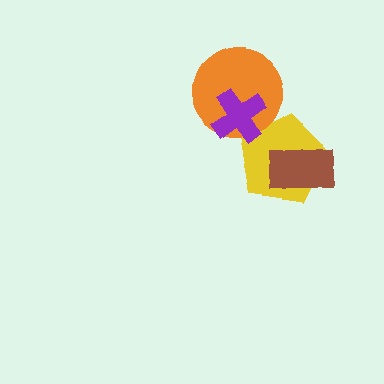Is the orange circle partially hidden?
Yes, it is partially covered by another shape.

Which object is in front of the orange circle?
The purple cross is in front of the orange circle.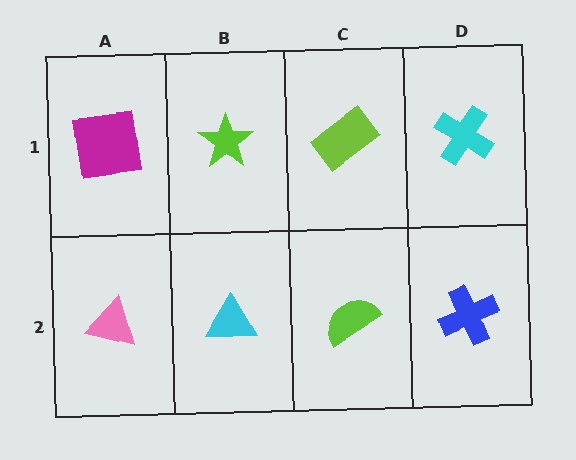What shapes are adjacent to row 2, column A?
A magenta square (row 1, column A), a cyan triangle (row 2, column B).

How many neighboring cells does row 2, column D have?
2.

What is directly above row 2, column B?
A lime star.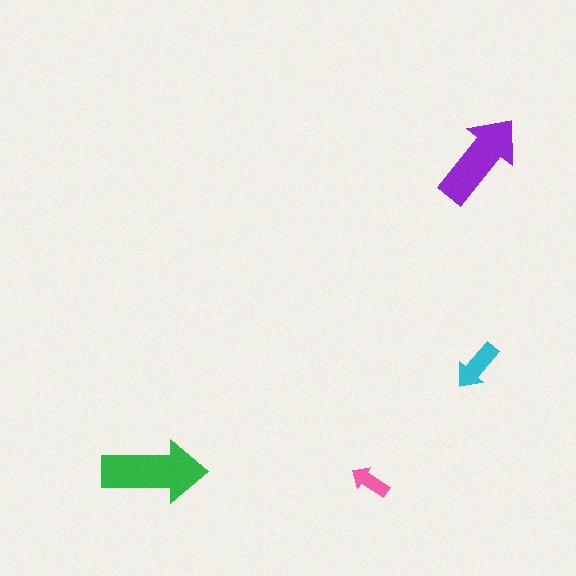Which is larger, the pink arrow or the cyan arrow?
The cyan one.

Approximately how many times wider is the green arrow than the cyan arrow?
About 2 times wider.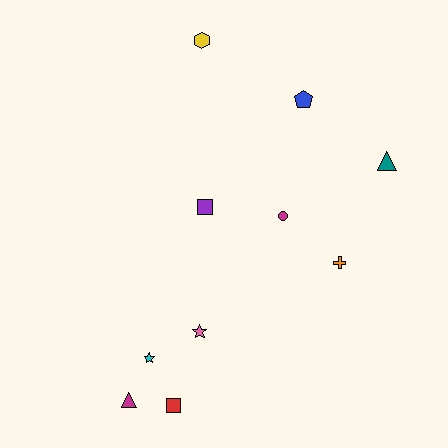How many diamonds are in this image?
There are no diamonds.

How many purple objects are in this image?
There is 1 purple object.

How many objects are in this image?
There are 10 objects.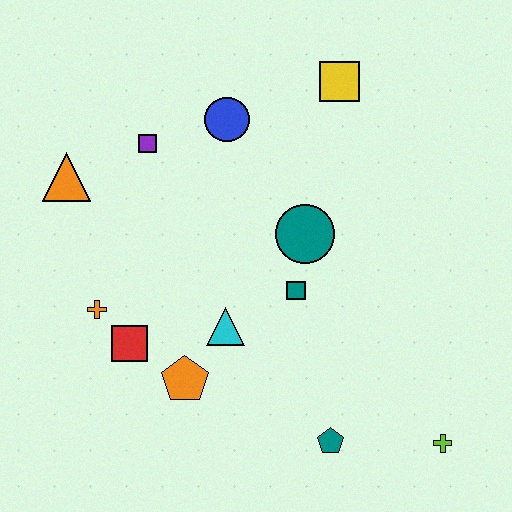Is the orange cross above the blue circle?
No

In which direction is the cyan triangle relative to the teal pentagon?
The cyan triangle is above the teal pentagon.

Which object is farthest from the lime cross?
The orange triangle is farthest from the lime cross.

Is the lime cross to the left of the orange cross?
No